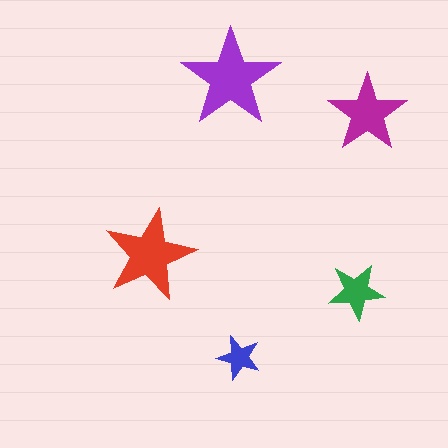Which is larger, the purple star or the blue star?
The purple one.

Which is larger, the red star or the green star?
The red one.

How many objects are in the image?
There are 5 objects in the image.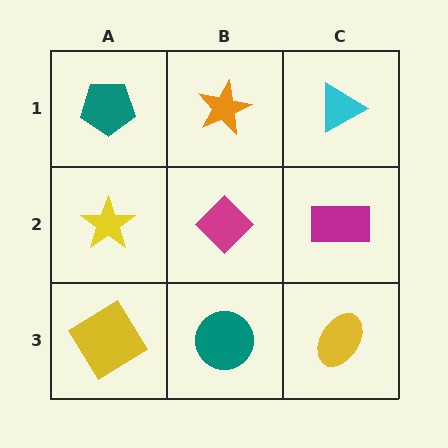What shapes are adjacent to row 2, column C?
A cyan triangle (row 1, column C), a yellow ellipse (row 3, column C), a magenta diamond (row 2, column B).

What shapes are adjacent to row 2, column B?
An orange star (row 1, column B), a teal circle (row 3, column B), a yellow star (row 2, column A), a magenta rectangle (row 2, column C).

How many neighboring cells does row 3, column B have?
3.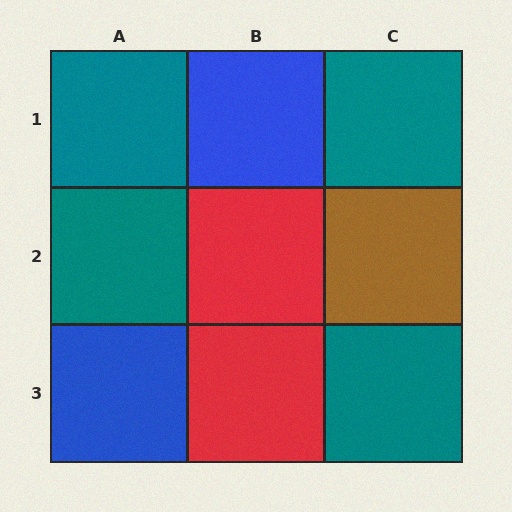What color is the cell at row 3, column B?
Red.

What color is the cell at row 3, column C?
Teal.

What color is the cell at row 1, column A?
Teal.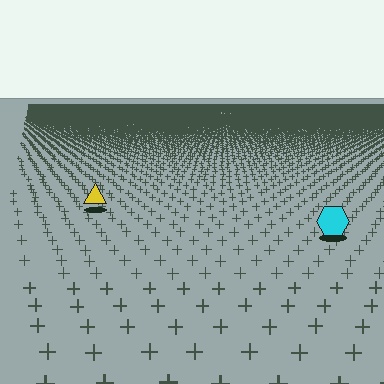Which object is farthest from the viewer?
The yellow triangle is farthest from the viewer. It appears smaller and the ground texture around it is denser.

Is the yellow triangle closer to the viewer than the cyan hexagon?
No. The cyan hexagon is closer — you can tell from the texture gradient: the ground texture is coarser near it.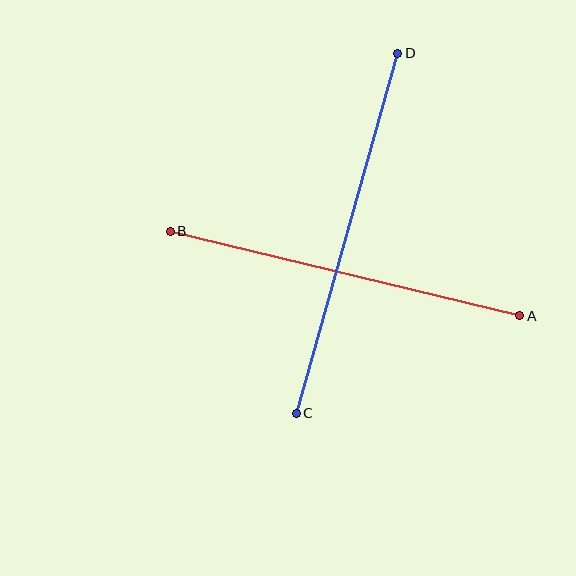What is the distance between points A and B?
The distance is approximately 360 pixels.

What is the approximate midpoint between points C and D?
The midpoint is at approximately (347, 233) pixels.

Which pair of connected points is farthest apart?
Points C and D are farthest apart.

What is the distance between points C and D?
The distance is approximately 374 pixels.